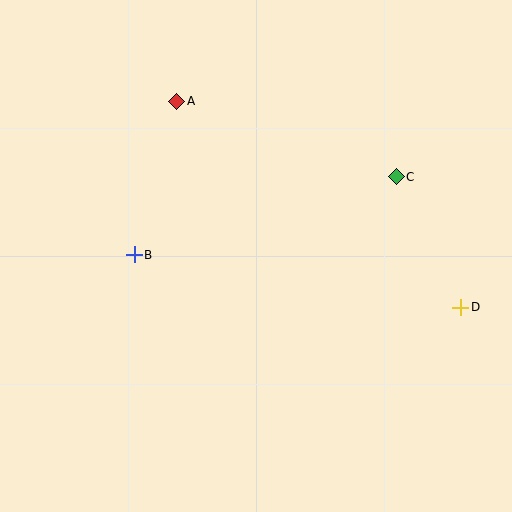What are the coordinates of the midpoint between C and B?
The midpoint between C and B is at (265, 216).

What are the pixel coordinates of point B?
Point B is at (134, 255).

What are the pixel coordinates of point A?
Point A is at (177, 101).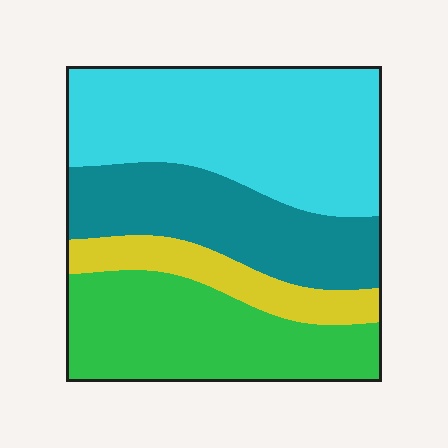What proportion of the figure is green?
Green covers roughly 25% of the figure.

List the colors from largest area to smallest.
From largest to smallest: cyan, green, teal, yellow.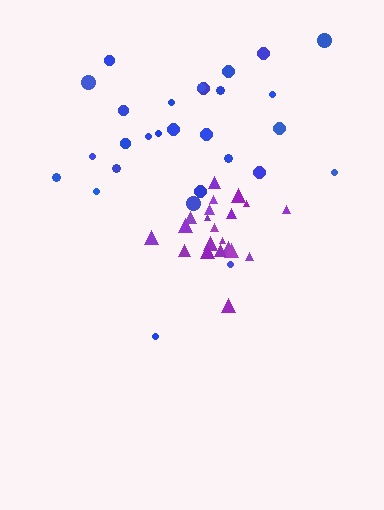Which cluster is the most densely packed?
Purple.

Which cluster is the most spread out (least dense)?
Blue.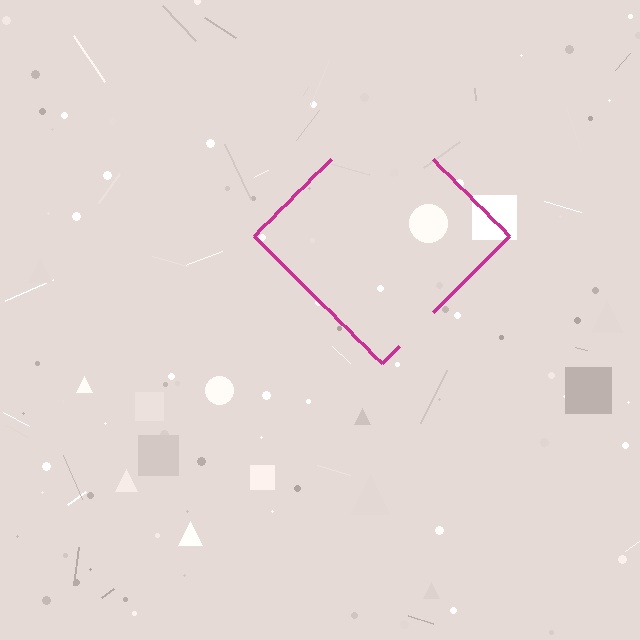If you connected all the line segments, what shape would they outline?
They would outline a diamond.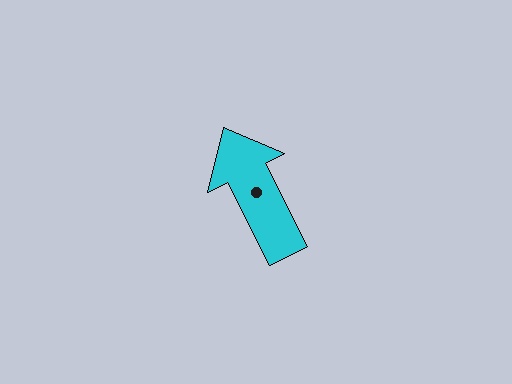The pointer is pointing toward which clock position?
Roughly 11 o'clock.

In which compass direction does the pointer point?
Northwest.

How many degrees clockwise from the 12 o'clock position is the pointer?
Approximately 333 degrees.